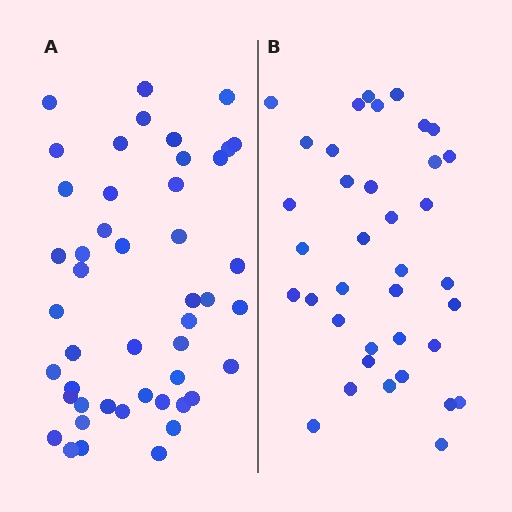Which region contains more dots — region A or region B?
Region A (the left region) has more dots.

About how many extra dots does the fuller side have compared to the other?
Region A has roughly 10 or so more dots than region B.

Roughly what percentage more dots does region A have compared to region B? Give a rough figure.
About 25% more.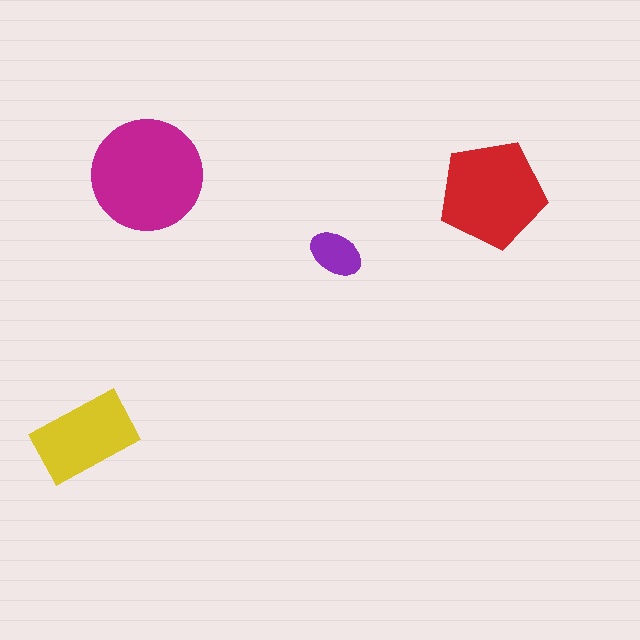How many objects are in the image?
There are 4 objects in the image.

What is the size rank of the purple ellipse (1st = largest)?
4th.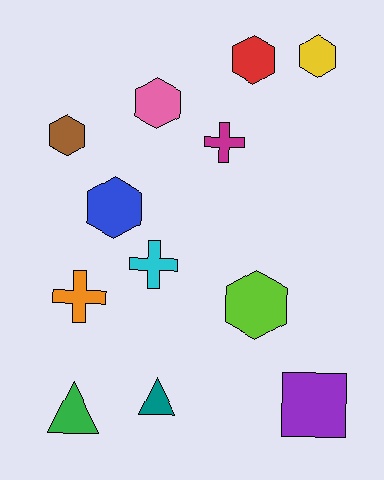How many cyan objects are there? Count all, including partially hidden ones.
There is 1 cyan object.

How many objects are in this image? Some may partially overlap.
There are 12 objects.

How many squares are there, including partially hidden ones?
There is 1 square.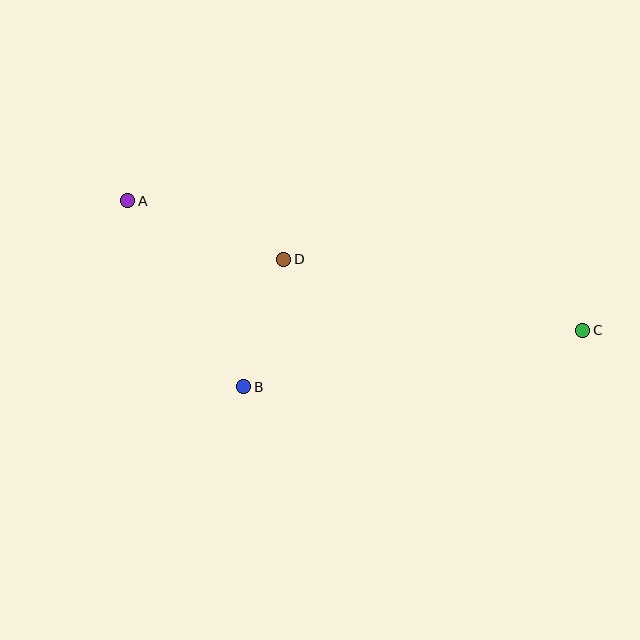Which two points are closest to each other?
Points B and D are closest to each other.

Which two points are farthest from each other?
Points A and C are farthest from each other.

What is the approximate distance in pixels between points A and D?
The distance between A and D is approximately 167 pixels.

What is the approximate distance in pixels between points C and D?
The distance between C and D is approximately 307 pixels.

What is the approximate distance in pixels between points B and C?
The distance between B and C is approximately 344 pixels.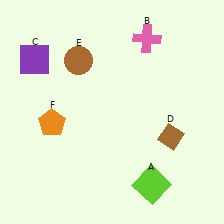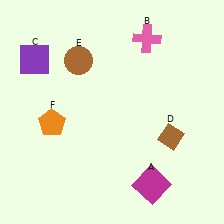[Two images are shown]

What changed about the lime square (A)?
In Image 1, A is lime. In Image 2, it changed to magenta.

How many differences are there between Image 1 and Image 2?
There is 1 difference between the two images.